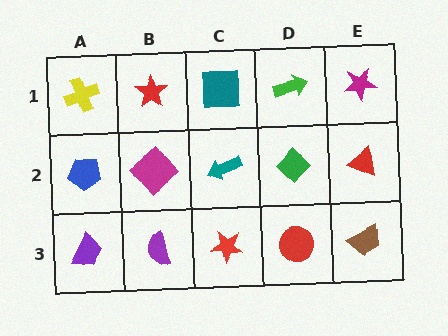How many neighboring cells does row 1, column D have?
3.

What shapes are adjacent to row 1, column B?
A magenta diamond (row 2, column B), a yellow cross (row 1, column A), a teal square (row 1, column C).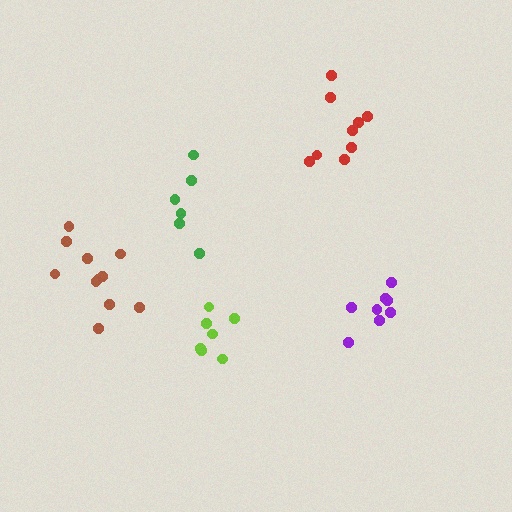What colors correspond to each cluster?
The clusters are colored: lime, brown, purple, red, green.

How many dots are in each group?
Group 1: 7 dots, Group 2: 11 dots, Group 3: 8 dots, Group 4: 9 dots, Group 5: 6 dots (41 total).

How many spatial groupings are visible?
There are 5 spatial groupings.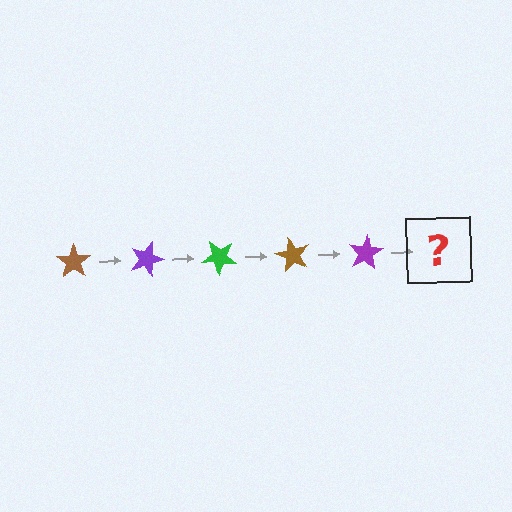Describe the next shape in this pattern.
It should be a green star, rotated 100 degrees from the start.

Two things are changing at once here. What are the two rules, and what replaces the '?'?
The two rules are that it rotates 20 degrees each step and the color cycles through brown, purple, and green. The '?' should be a green star, rotated 100 degrees from the start.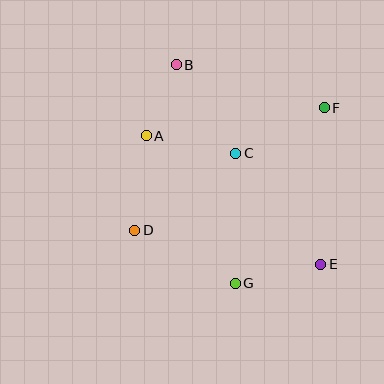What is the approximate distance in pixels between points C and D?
The distance between C and D is approximately 127 pixels.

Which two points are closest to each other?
Points A and B are closest to each other.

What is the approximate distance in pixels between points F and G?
The distance between F and G is approximately 197 pixels.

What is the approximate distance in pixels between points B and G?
The distance between B and G is approximately 226 pixels.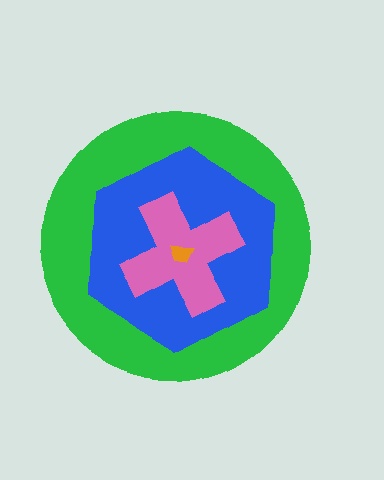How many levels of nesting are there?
4.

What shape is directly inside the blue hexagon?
The pink cross.